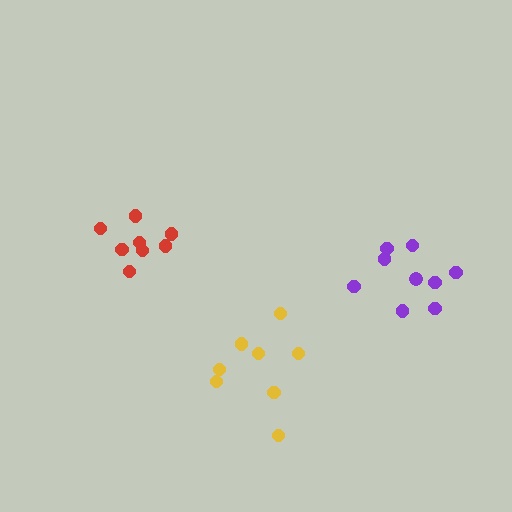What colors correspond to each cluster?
The clusters are colored: yellow, purple, red.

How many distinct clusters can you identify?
There are 3 distinct clusters.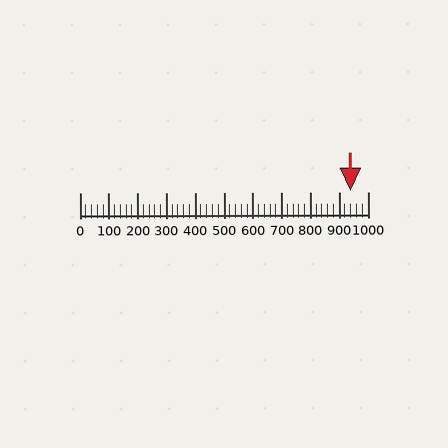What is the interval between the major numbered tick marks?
The major tick marks are spaced 100 units apart.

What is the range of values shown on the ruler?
The ruler shows values from 0 to 1000.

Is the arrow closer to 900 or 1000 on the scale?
The arrow is closer to 900.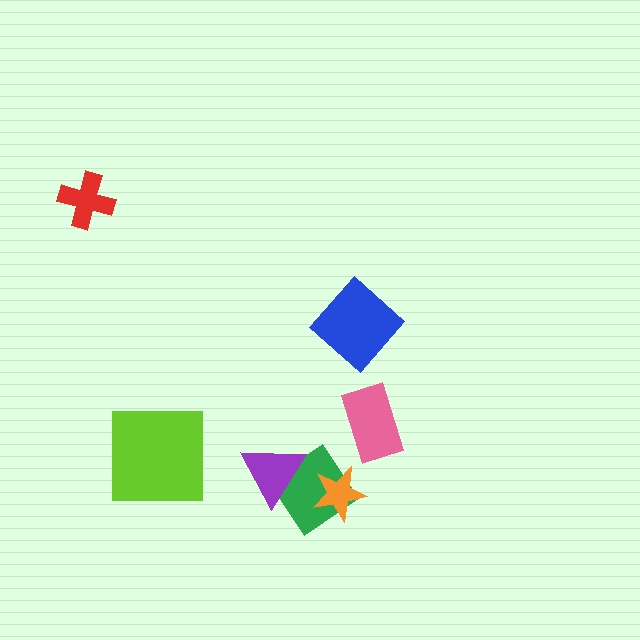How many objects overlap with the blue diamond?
0 objects overlap with the blue diamond.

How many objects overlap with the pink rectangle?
0 objects overlap with the pink rectangle.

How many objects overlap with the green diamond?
2 objects overlap with the green diamond.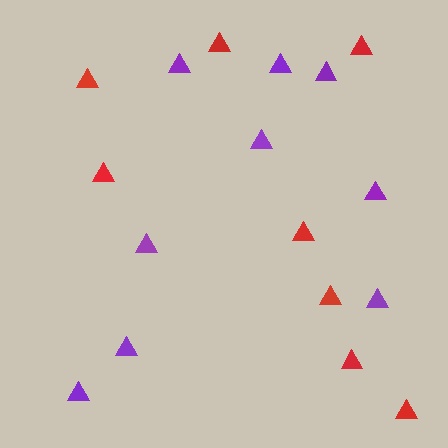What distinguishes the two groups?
There are 2 groups: one group of purple triangles (9) and one group of red triangles (8).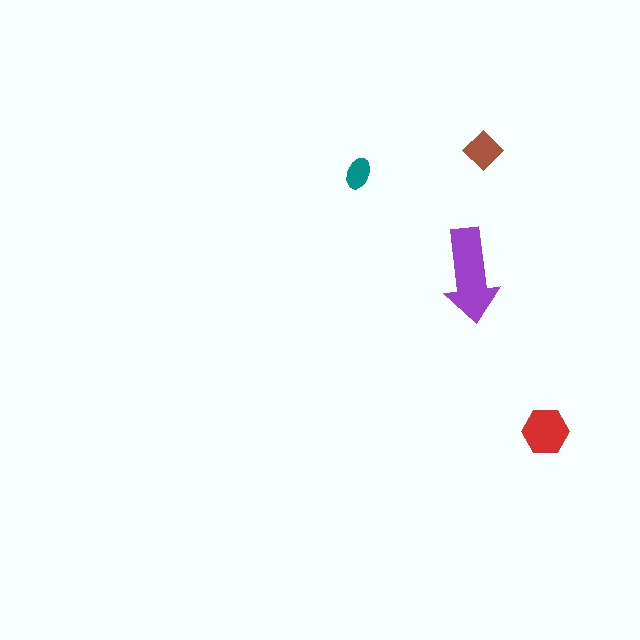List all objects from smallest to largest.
The teal ellipse, the brown diamond, the red hexagon, the purple arrow.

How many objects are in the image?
There are 4 objects in the image.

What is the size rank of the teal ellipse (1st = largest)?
4th.